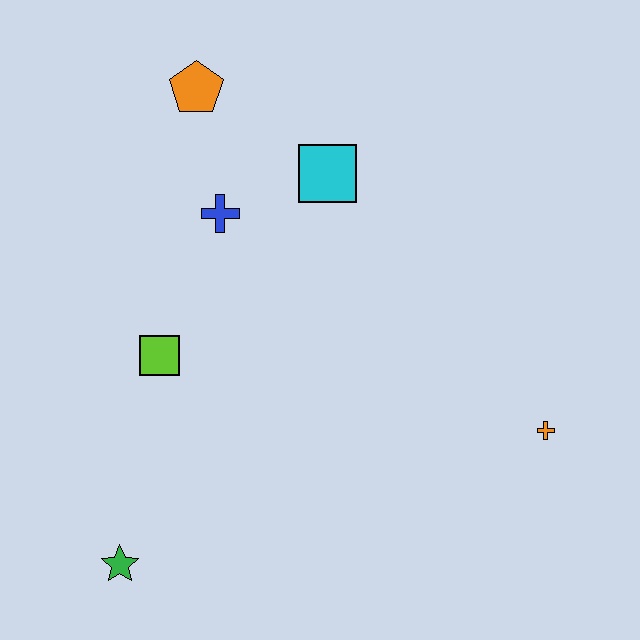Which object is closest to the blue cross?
The cyan square is closest to the blue cross.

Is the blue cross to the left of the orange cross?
Yes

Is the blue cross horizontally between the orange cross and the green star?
Yes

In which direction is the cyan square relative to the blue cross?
The cyan square is to the right of the blue cross.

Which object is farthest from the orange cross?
The orange pentagon is farthest from the orange cross.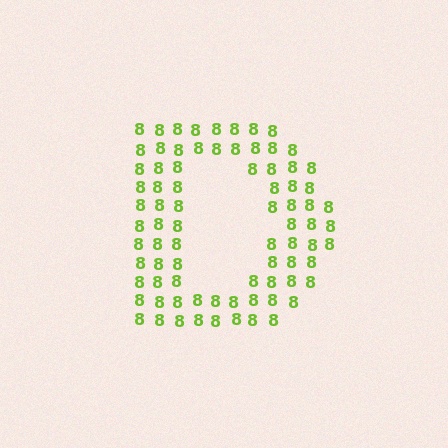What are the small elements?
The small elements are digit 8's.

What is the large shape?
The large shape is the letter D.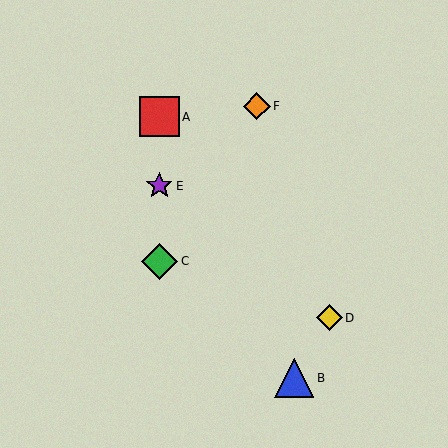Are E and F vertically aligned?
No, E is at x≈159 and F is at x≈257.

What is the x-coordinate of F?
Object F is at x≈257.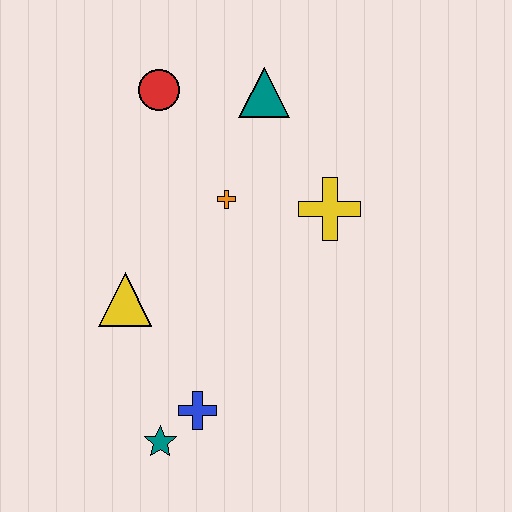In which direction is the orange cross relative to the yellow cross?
The orange cross is to the left of the yellow cross.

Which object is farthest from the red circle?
The teal star is farthest from the red circle.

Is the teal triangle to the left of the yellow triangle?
No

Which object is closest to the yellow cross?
The orange cross is closest to the yellow cross.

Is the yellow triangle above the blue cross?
Yes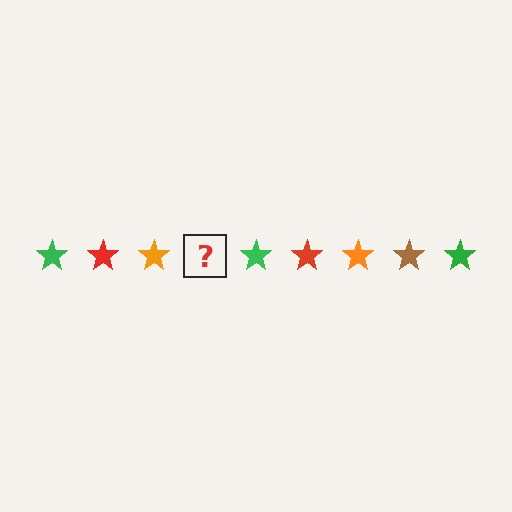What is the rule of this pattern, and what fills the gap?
The rule is that the pattern cycles through green, red, orange, brown stars. The gap should be filled with a brown star.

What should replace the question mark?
The question mark should be replaced with a brown star.